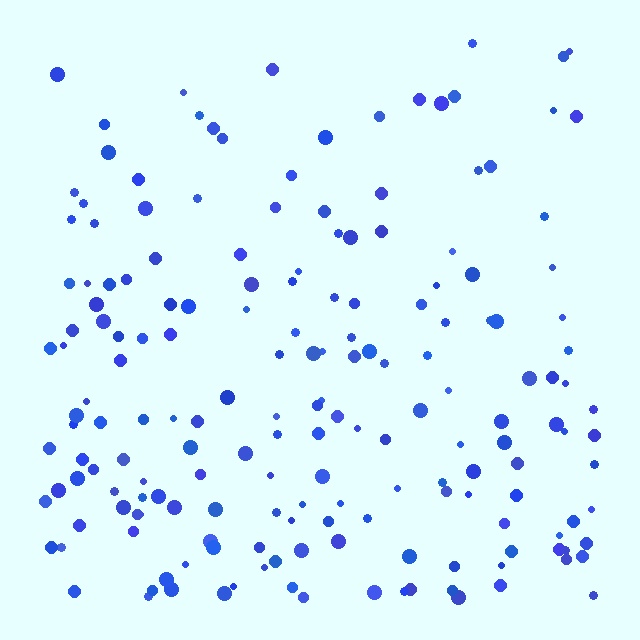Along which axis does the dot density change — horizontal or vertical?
Vertical.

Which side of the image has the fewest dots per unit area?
The top.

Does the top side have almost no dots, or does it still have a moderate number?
Still a moderate number, just noticeably fewer than the bottom.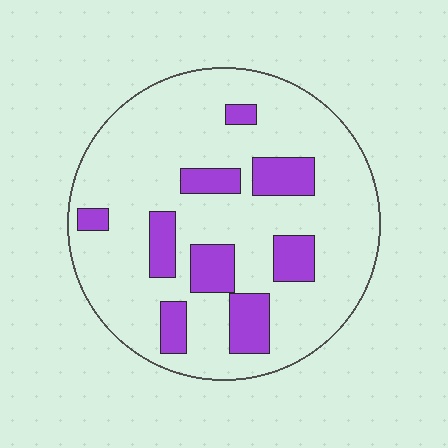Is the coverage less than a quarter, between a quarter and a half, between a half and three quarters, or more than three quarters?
Less than a quarter.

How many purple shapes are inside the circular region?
9.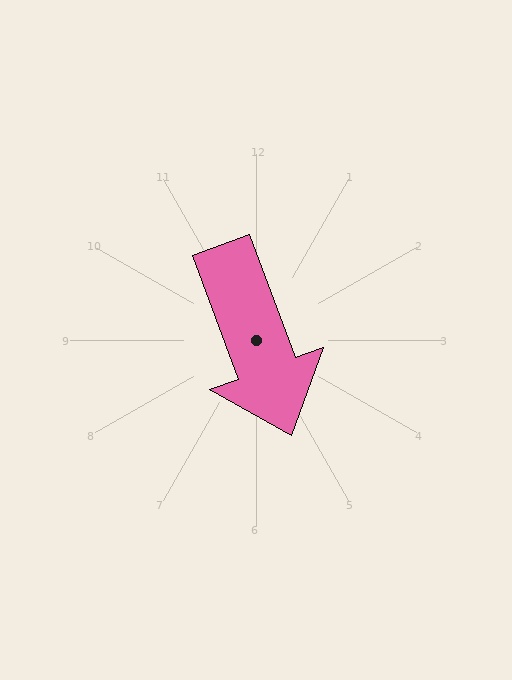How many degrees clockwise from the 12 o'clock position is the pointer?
Approximately 160 degrees.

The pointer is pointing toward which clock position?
Roughly 5 o'clock.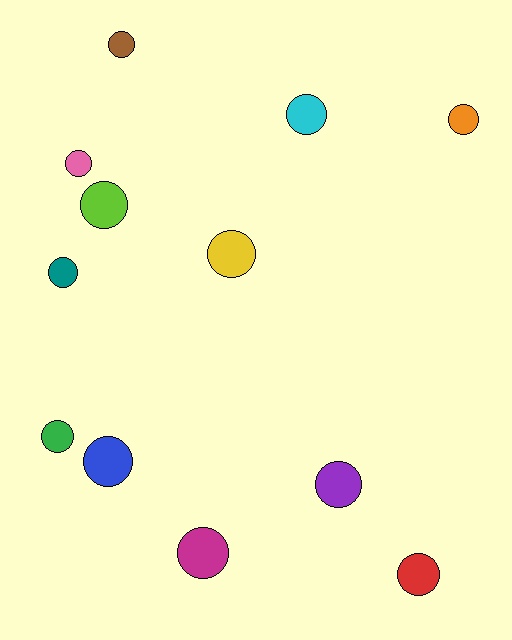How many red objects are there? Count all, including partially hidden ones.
There is 1 red object.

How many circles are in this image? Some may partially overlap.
There are 12 circles.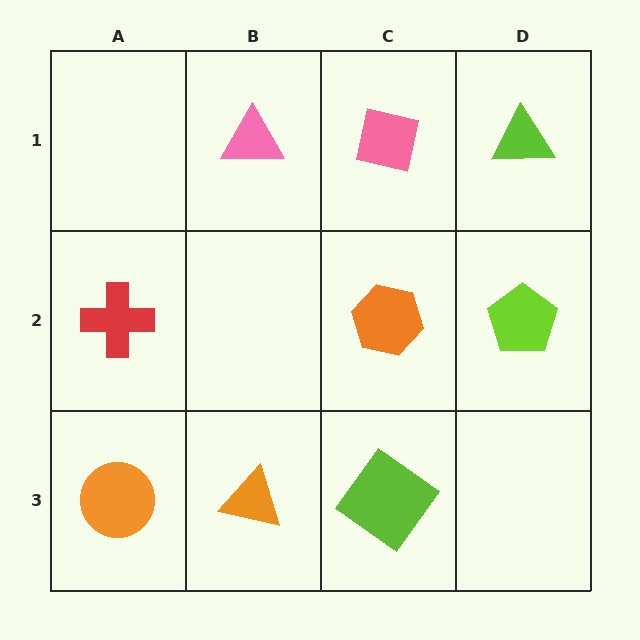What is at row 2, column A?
A red cross.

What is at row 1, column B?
A pink triangle.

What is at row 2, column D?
A lime pentagon.